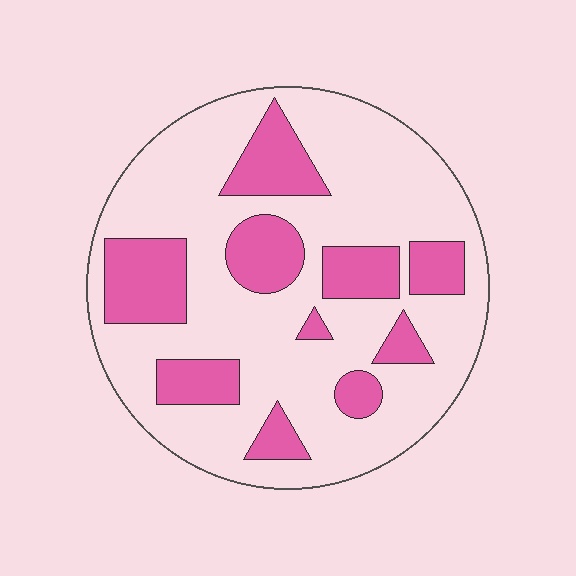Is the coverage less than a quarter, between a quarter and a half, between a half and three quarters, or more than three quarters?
Between a quarter and a half.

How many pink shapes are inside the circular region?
10.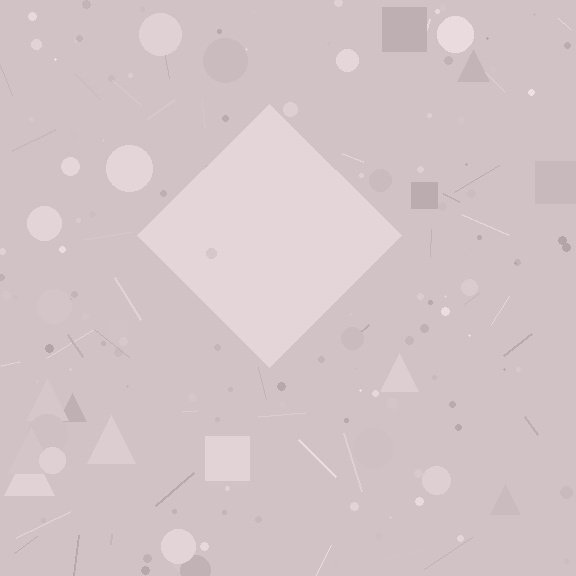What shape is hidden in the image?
A diamond is hidden in the image.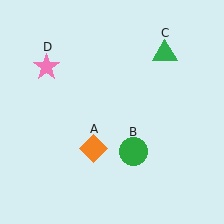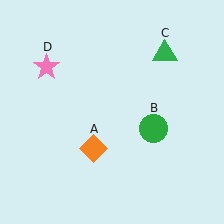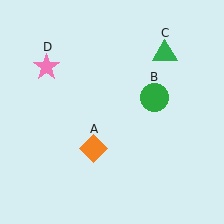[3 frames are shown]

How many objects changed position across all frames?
1 object changed position: green circle (object B).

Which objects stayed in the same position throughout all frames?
Orange diamond (object A) and green triangle (object C) and pink star (object D) remained stationary.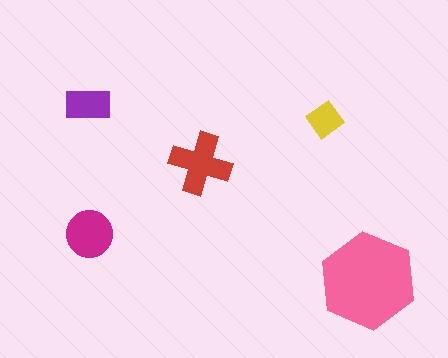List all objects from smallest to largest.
The yellow diamond, the purple rectangle, the magenta circle, the red cross, the pink hexagon.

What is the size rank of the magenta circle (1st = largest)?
3rd.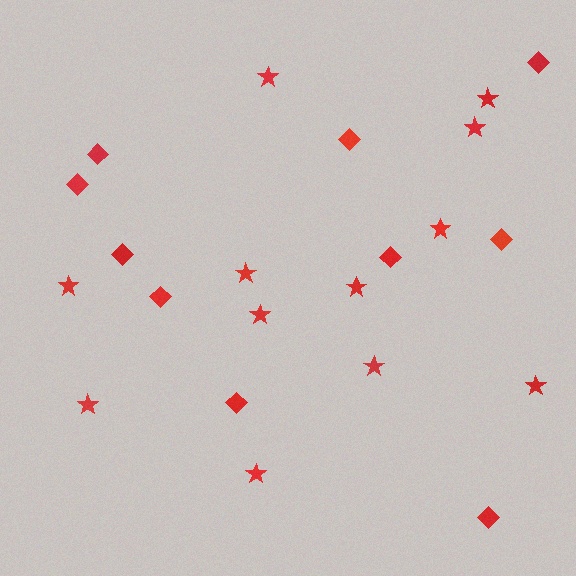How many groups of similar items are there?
There are 2 groups: one group of diamonds (10) and one group of stars (12).